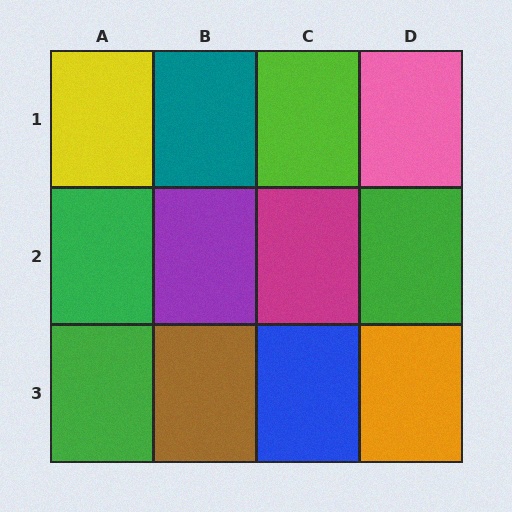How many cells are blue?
1 cell is blue.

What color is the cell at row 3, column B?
Brown.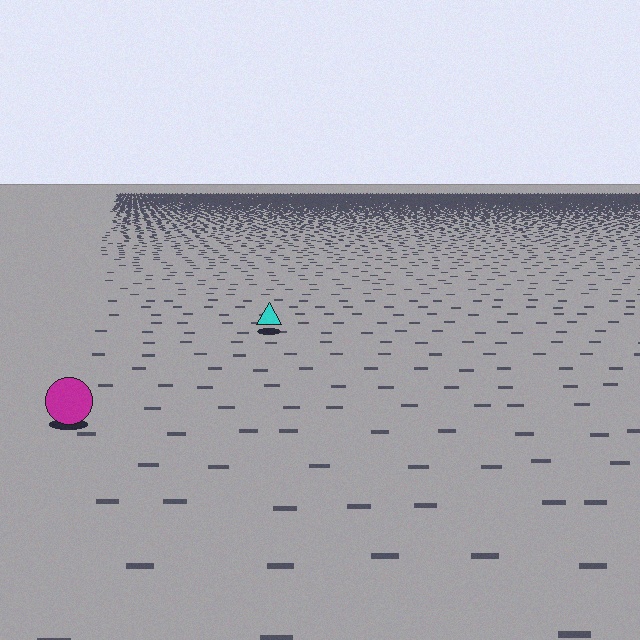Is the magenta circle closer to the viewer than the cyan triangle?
Yes. The magenta circle is closer — you can tell from the texture gradient: the ground texture is coarser near it.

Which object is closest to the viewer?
The magenta circle is closest. The texture marks near it are larger and more spread out.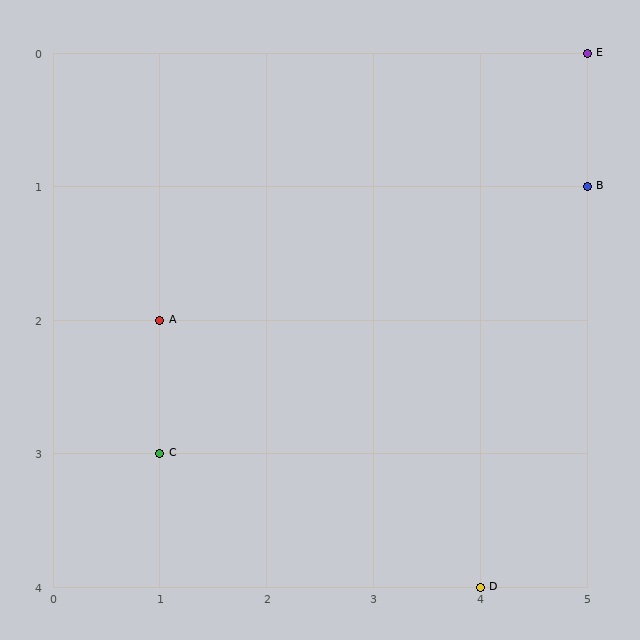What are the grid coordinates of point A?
Point A is at grid coordinates (1, 2).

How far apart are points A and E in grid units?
Points A and E are 4 columns and 2 rows apart (about 4.5 grid units diagonally).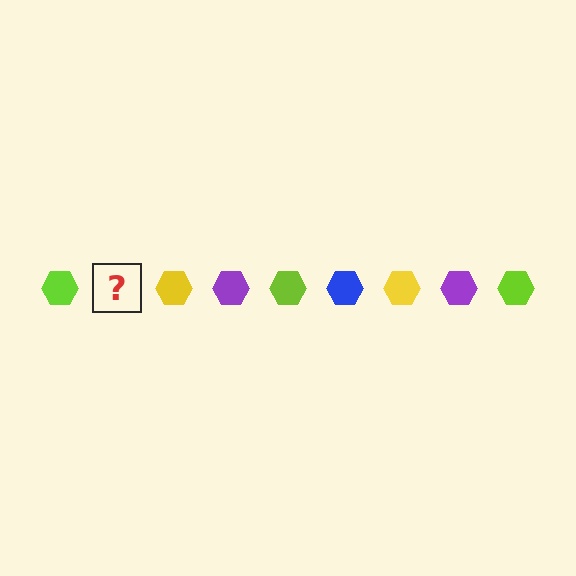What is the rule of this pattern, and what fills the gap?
The rule is that the pattern cycles through lime, blue, yellow, purple hexagons. The gap should be filled with a blue hexagon.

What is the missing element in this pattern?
The missing element is a blue hexagon.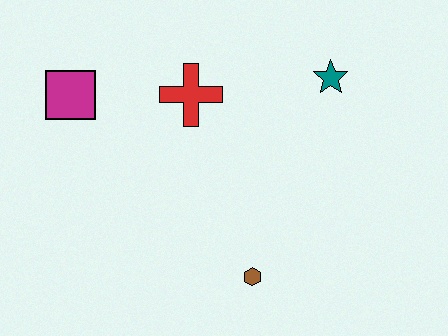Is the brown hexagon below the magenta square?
Yes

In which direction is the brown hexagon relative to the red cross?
The brown hexagon is below the red cross.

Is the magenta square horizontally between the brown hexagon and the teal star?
No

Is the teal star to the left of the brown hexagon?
No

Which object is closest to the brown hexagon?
The red cross is closest to the brown hexagon.